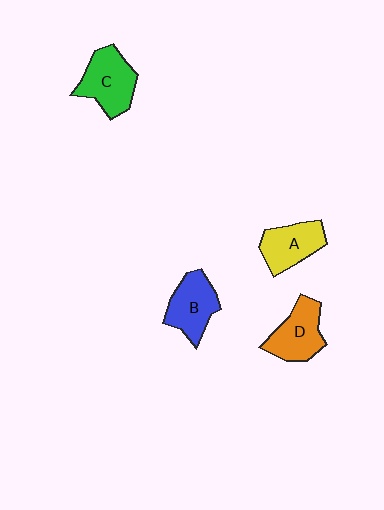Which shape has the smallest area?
Shape A (yellow).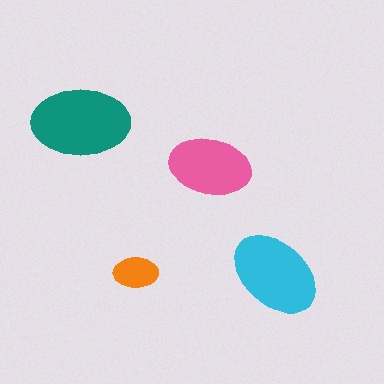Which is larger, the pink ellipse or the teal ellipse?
The teal one.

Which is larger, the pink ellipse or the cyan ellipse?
The cyan one.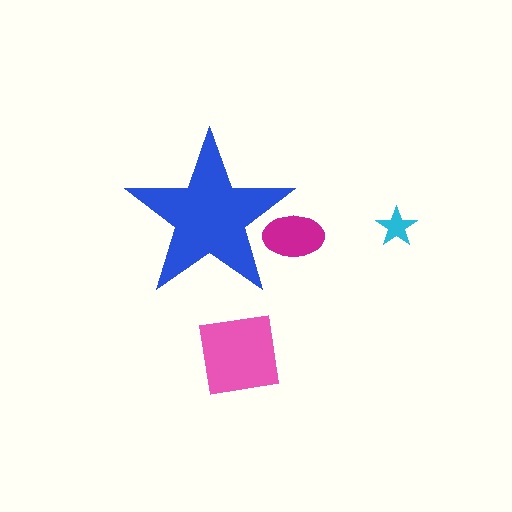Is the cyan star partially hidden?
No, the cyan star is fully visible.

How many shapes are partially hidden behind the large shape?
1 shape is partially hidden.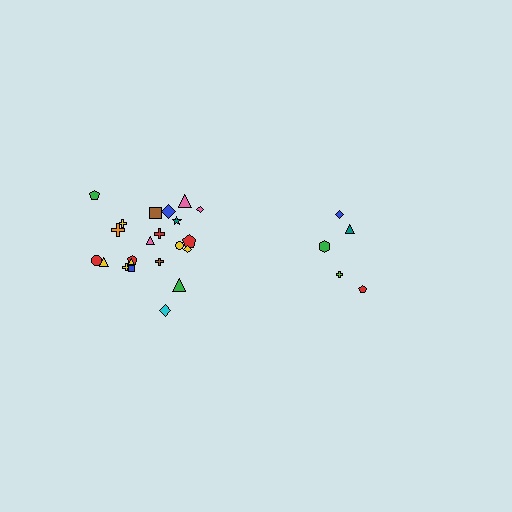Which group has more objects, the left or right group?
The left group.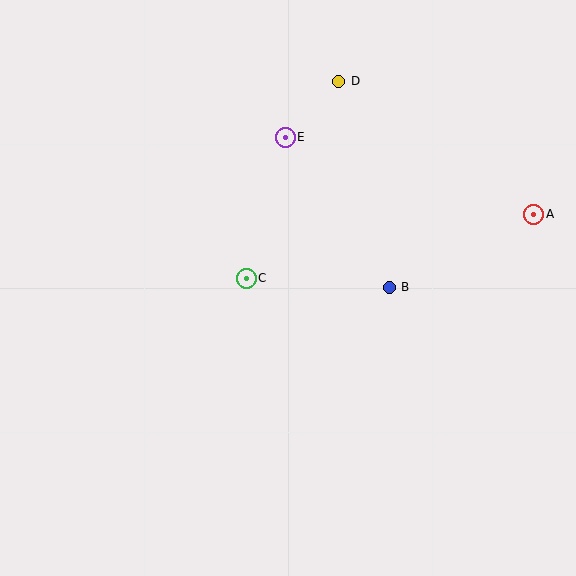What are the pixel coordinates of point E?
Point E is at (285, 137).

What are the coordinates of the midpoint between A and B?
The midpoint between A and B is at (461, 251).